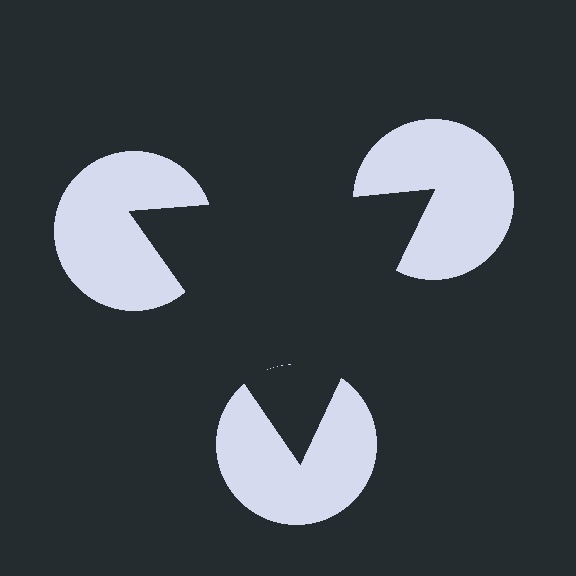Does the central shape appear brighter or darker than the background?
It typically appears slightly darker than the background, even though no actual brightness change is drawn.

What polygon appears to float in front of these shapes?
An illusory triangle — its edges are inferred from the aligned wedge cuts in the pac-man discs, not physically drawn.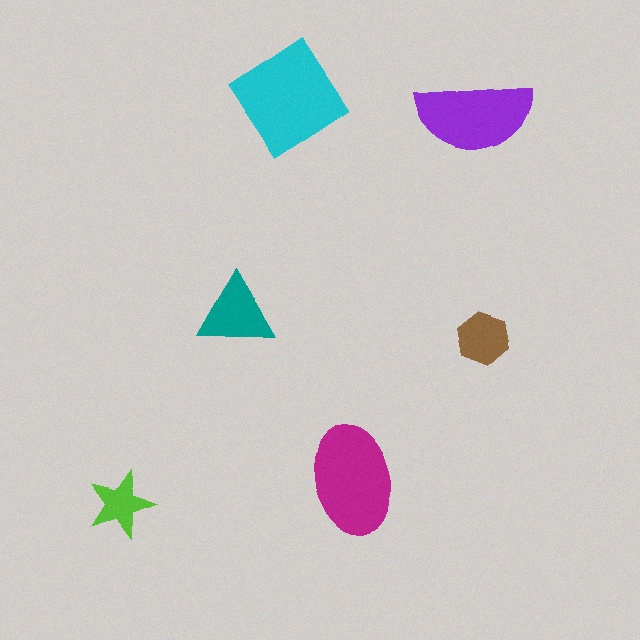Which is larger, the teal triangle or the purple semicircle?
The purple semicircle.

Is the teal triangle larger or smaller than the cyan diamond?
Smaller.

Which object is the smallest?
The lime star.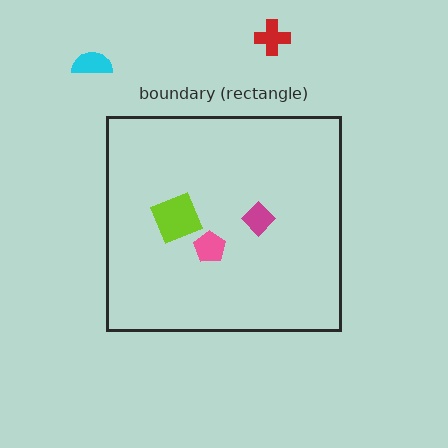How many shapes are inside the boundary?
3 inside, 2 outside.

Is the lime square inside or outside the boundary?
Inside.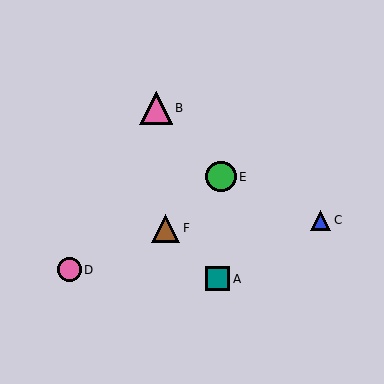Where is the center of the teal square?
The center of the teal square is at (218, 279).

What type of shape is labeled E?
Shape E is a green circle.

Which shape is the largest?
The pink triangle (labeled B) is the largest.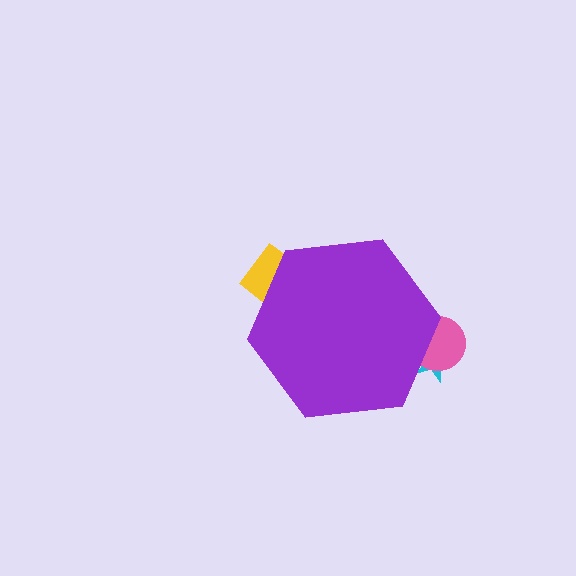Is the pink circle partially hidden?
Yes, the pink circle is partially hidden behind the purple hexagon.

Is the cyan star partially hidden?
Yes, the cyan star is partially hidden behind the purple hexagon.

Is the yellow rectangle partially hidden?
Yes, the yellow rectangle is partially hidden behind the purple hexagon.